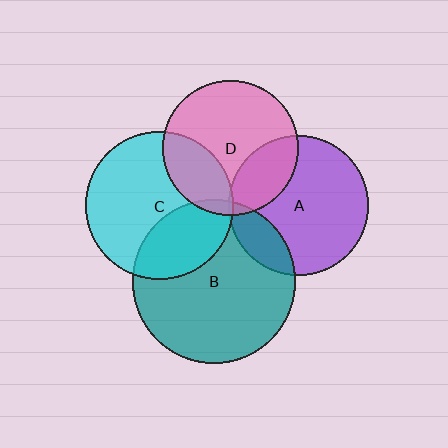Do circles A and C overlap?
Yes.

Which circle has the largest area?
Circle B (teal).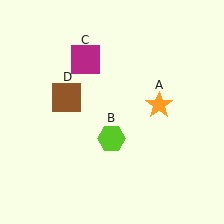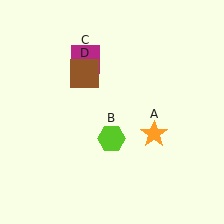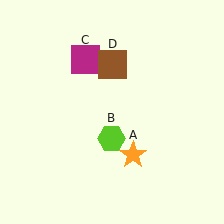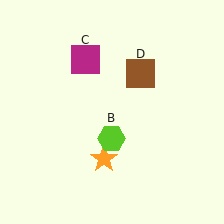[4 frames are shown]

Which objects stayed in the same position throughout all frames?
Lime hexagon (object B) and magenta square (object C) remained stationary.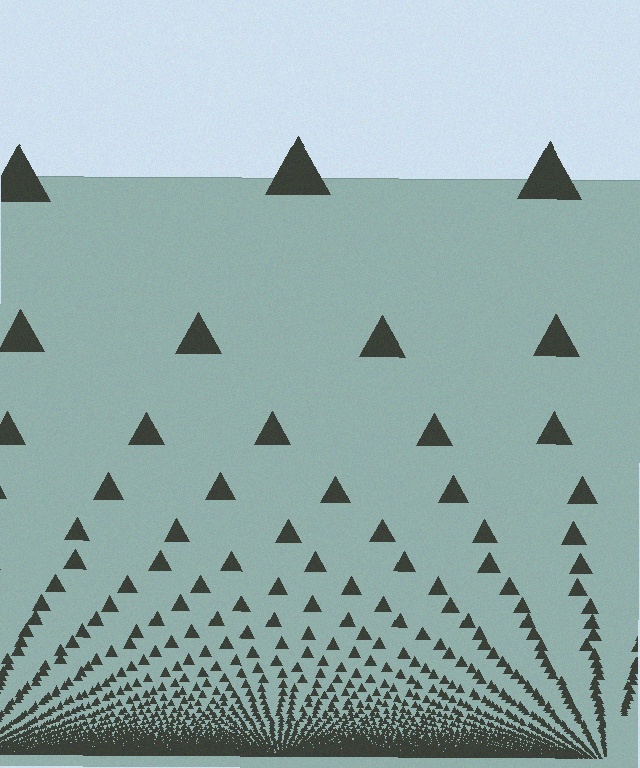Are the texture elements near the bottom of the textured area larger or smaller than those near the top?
Smaller. The gradient is inverted — elements near the bottom are smaller and denser.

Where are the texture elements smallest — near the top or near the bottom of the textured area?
Near the bottom.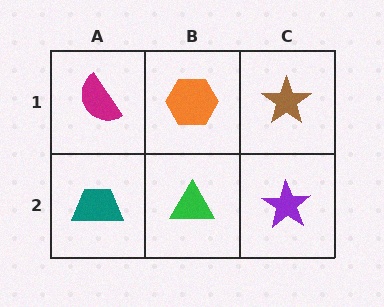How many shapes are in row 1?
3 shapes.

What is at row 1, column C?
A brown star.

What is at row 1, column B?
An orange hexagon.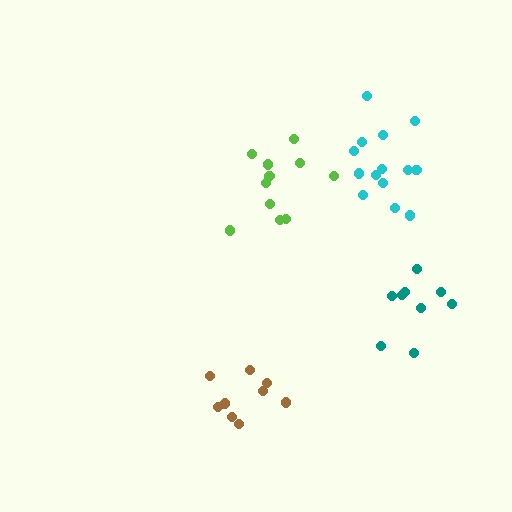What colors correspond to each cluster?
The clusters are colored: lime, teal, cyan, brown.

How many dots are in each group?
Group 1: 11 dots, Group 2: 9 dots, Group 3: 14 dots, Group 4: 9 dots (43 total).